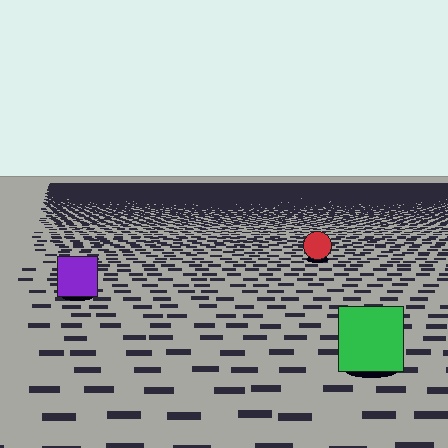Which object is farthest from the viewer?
The red circle is farthest from the viewer. It appears smaller and the ground texture around it is denser.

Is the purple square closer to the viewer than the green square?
No. The green square is closer — you can tell from the texture gradient: the ground texture is coarser near it.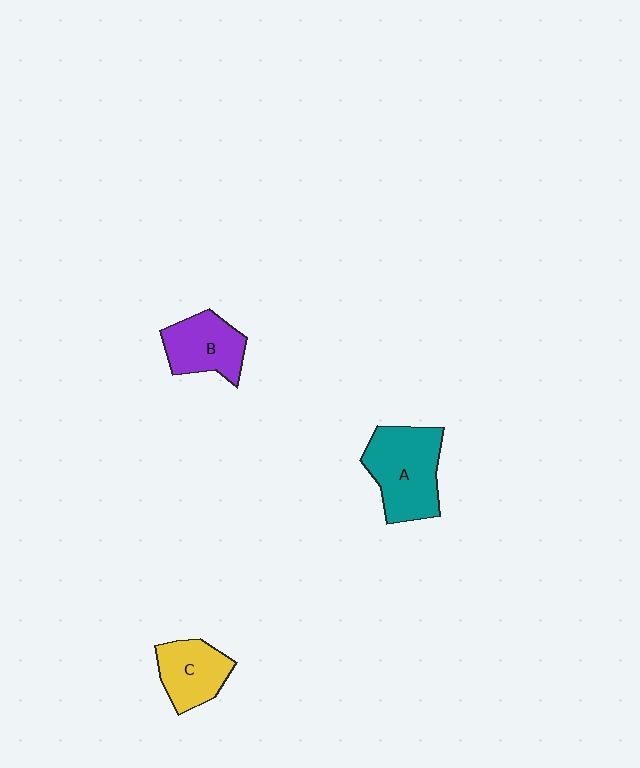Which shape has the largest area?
Shape A (teal).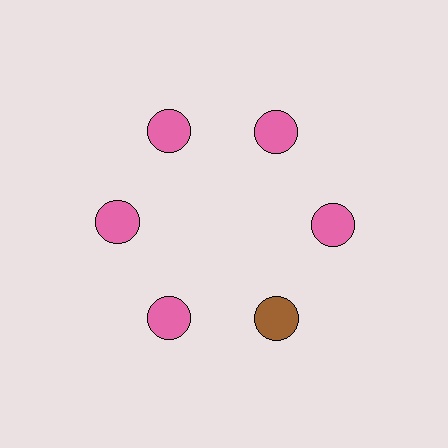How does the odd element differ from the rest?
It has a different color: brown instead of pink.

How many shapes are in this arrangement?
There are 6 shapes arranged in a ring pattern.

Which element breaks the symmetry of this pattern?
The brown circle at roughly the 5 o'clock position breaks the symmetry. All other shapes are pink circles.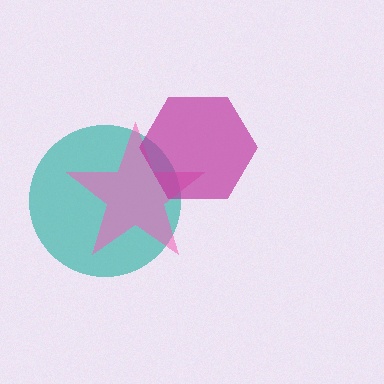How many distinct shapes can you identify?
There are 3 distinct shapes: a teal circle, a pink star, a magenta hexagon.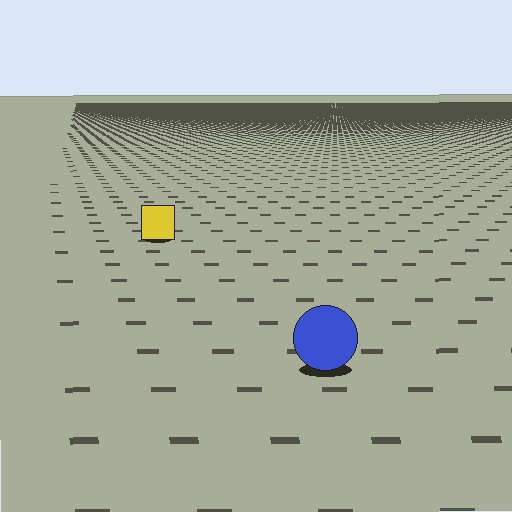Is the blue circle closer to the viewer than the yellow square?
Yes. The blue circle is closer — you can tell from the texture gradient: the ground texture is coarser near it.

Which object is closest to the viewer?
The blue circle is closest. The texture marks near it are larger and more spread out.